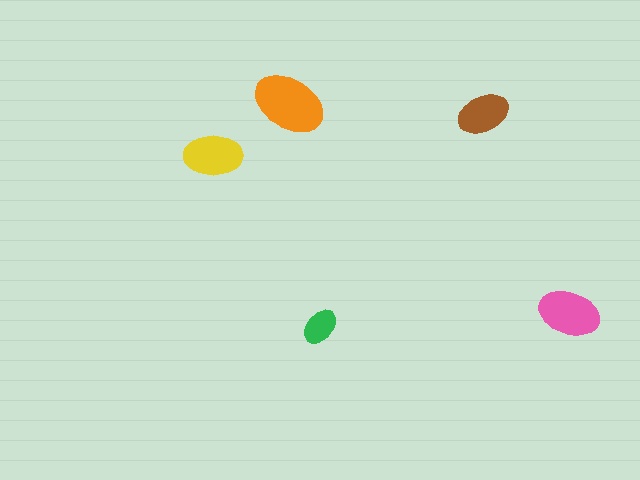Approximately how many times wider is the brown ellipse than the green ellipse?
About 1.5 times wider.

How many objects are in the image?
There are 5 objects in the image.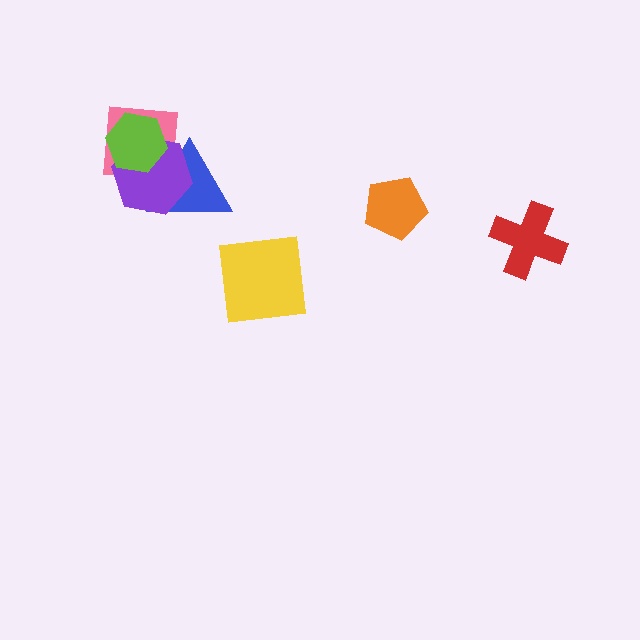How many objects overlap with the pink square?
3 objects overlap with the pink square.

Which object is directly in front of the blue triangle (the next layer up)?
The pink square is directly in front of the blue triangle.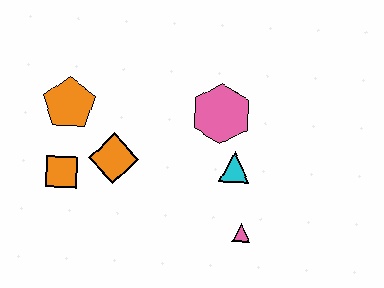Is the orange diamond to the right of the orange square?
Yes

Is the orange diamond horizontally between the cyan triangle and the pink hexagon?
No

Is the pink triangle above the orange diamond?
No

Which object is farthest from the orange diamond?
The pink triangle is farthest from the orange diamond.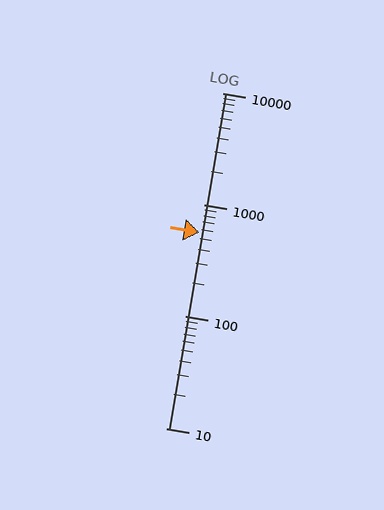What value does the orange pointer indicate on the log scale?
The pointer indicates approximately 570.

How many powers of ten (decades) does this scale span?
The scale spans 3 decades, from 10 to 10000.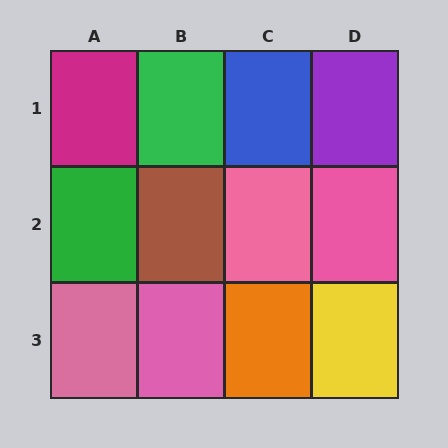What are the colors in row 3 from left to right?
Pink, pink, orange, yellow.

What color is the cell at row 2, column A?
Green.